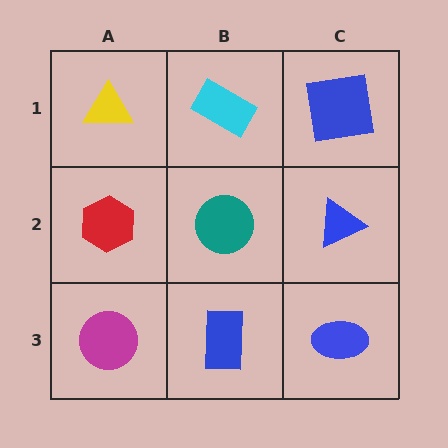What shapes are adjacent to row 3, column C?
A blue triangle (row 2, column C), a blue rectangle (row 3, column B).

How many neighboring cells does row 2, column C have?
3.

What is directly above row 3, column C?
A blue triangle.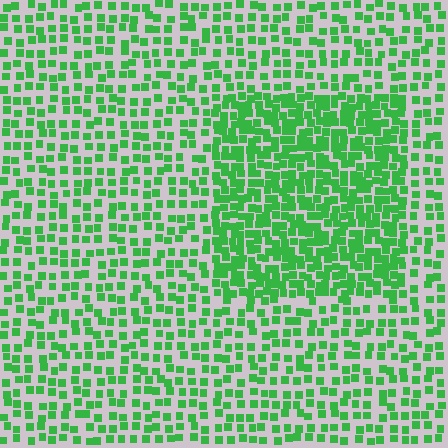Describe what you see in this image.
The image contains small green elements arranged at two different densities. A rectangle-shaped region is visible where the elements are more densely packed than the surrounding area.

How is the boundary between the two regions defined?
The boundary is defined by a change in element density (approximately 1.9x ratio). All elements are the same color, size, and shape.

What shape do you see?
I see a rectangle.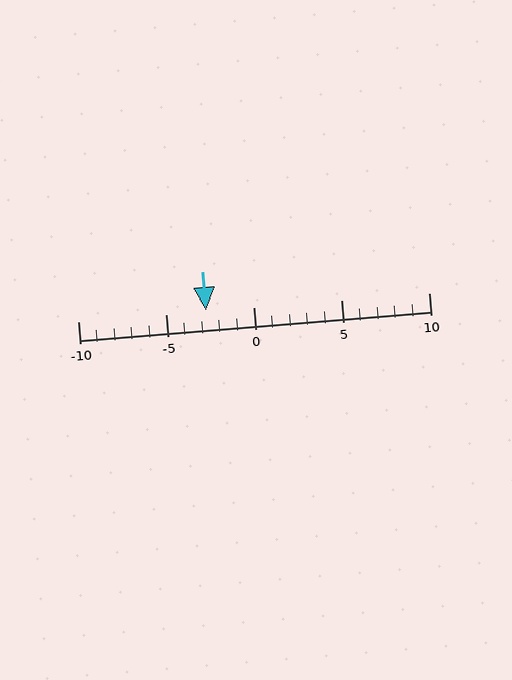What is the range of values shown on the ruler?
The ruler shows values from -10 to 10.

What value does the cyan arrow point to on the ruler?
The cyan arrow points to approximately -3.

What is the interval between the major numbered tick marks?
The major tick marks are spaced 5 units apart.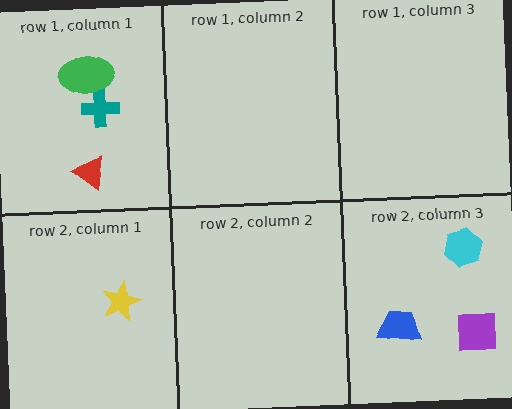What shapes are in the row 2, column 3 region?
The blue trapezoid, the cyan hexagon, the purple square.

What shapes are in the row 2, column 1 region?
The yellow star.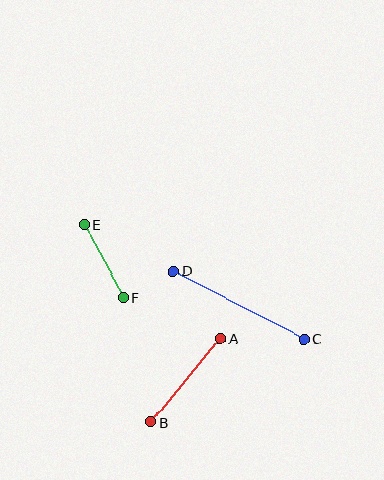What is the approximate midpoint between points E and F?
The midpoint is at approximately (104, 261) pixels.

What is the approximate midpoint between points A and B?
The midpoint is at approximately (186, 381) pixels.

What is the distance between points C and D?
The distance is approximately 147 pixels.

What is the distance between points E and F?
The distance is approximately 83 pixels.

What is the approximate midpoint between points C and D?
The midpoint is at approximately (239, 305) pixels.